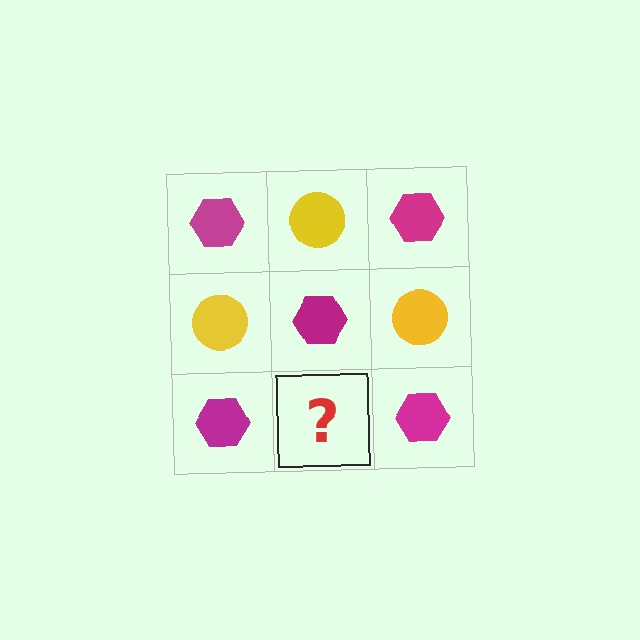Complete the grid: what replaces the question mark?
The question mark should be replaced with a yellow circle.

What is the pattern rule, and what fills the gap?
The rule is that it alternates magenta hexagon and yellow circle in a checkerboard pattern. The gap should be filled with a yellow circle.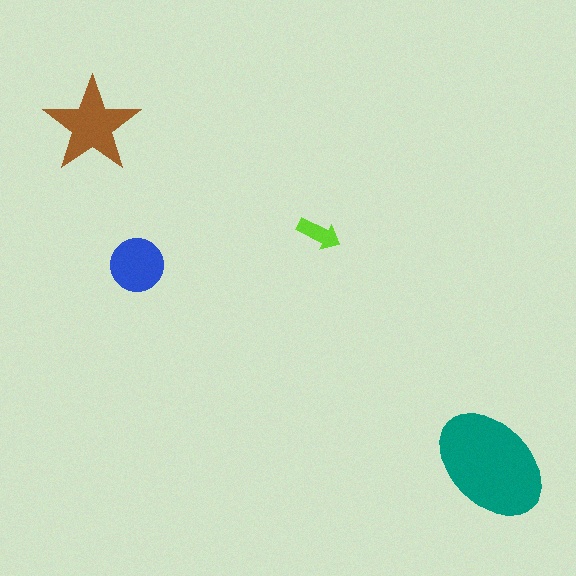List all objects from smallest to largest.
The lime arrow, the blue circle, the brown star, the teal ellipse.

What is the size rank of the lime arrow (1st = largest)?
4th.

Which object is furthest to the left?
The brown star is leftmost.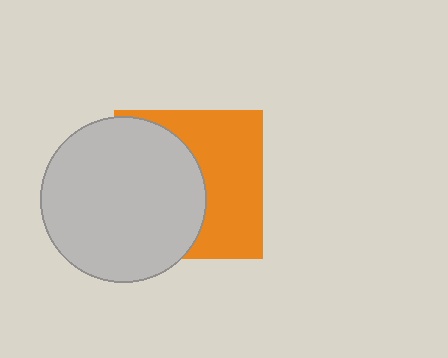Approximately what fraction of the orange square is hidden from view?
Roughly 51% of the orange square is hidden behind the light gray circle.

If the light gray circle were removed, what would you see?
You would see the complete orange square.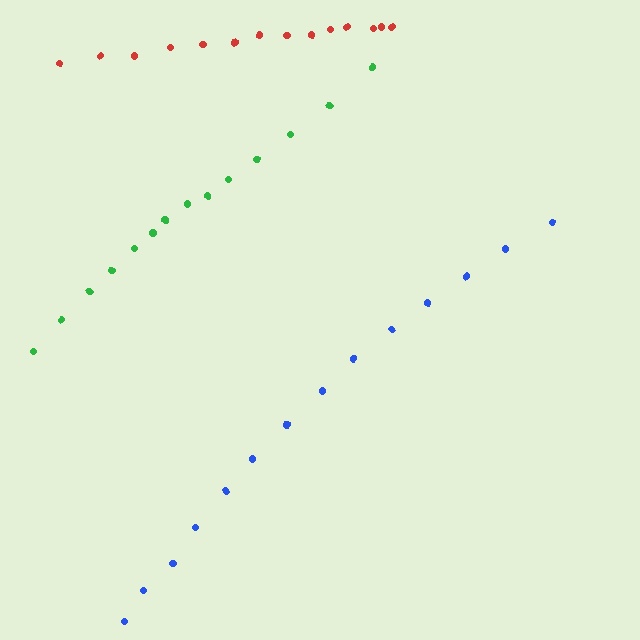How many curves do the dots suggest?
There are 3 distinct paths.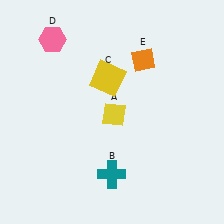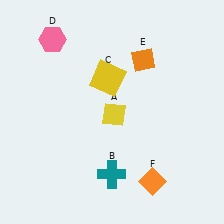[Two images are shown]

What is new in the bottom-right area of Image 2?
An orange diamond (F) was added in the bottom-right area of Image 2.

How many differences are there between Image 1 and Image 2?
There is 1 difference between the two images.